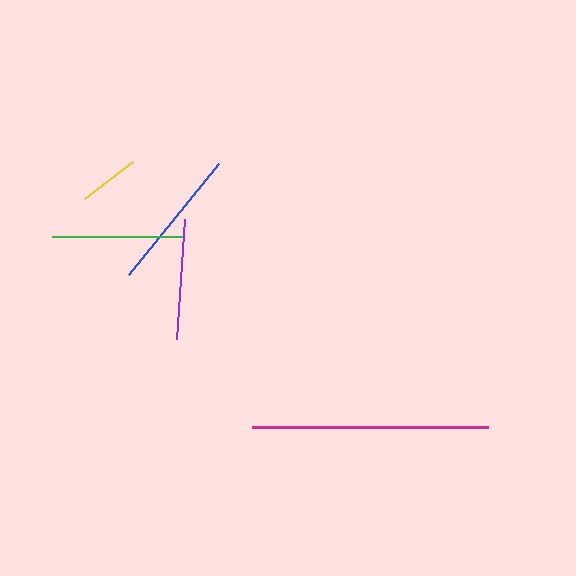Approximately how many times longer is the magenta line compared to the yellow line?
The magenta line is approximately 3.9 times the length of the yellow line.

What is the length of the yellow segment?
The yellow segment is approximately 61 pixels long.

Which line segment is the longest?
The magenta line is the longest at approximately 236 pixels.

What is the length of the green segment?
The green segment is approximately 129 pixels long.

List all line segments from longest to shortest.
From longest to shortest: magenta, blue, green, purple, yellow.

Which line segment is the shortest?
The yellow line is the shortest at approximately 61 pixels.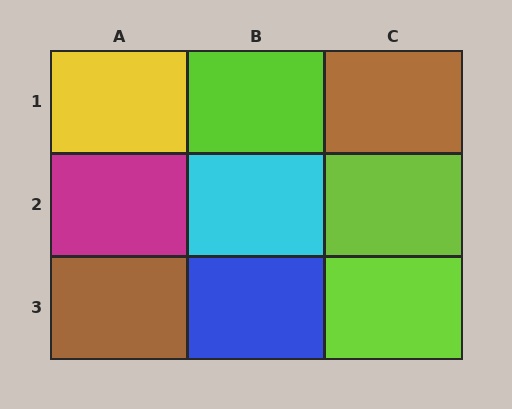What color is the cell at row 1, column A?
Yellow.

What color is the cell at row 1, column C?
Brown.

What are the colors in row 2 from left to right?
Magenta, cyan, lime.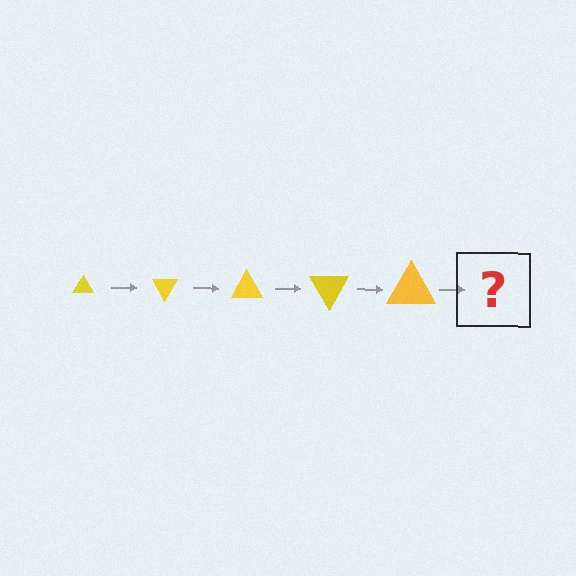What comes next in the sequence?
The next element should be a triangle, larger than the previous one and rotated 300 degrees from the start.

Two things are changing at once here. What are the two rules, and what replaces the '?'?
The two rules are that the triangle grows larger each step and it rotates 60 degrees each step. The '?' should be a triangle, larger than the previous one and rotated 300 degrees from the start.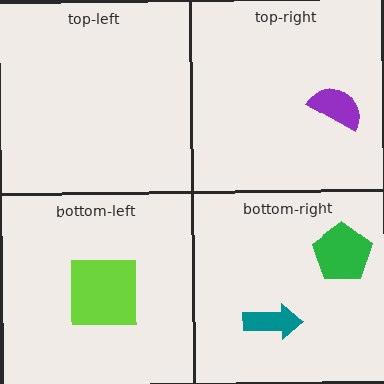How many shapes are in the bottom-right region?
2.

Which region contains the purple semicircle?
The top-right region.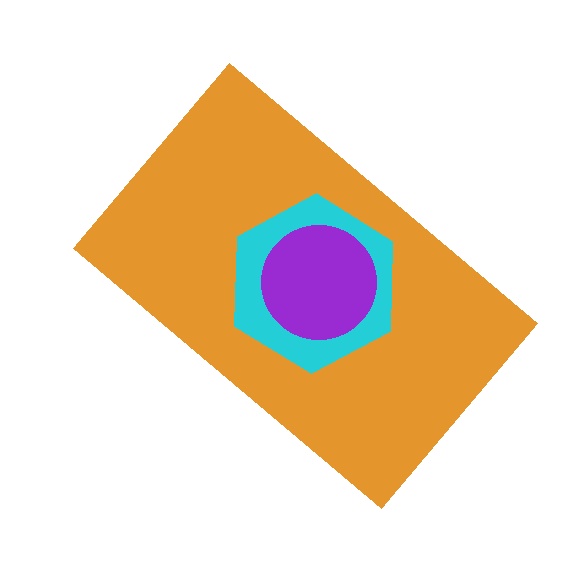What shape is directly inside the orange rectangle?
The cyan hexagon.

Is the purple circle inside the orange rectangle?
Yes.